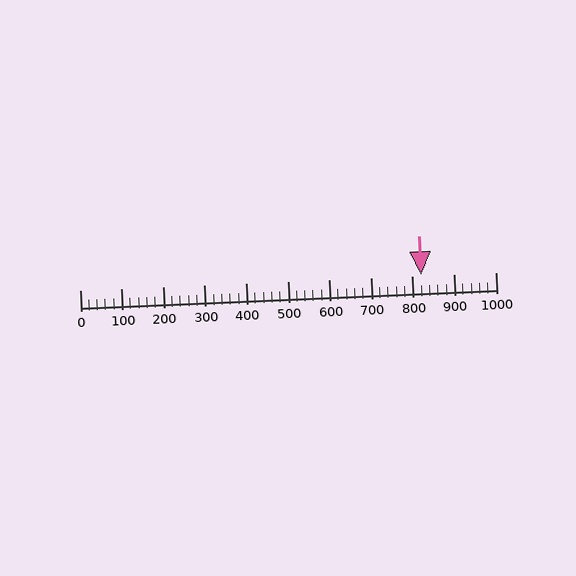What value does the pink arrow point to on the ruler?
The pink arrow points to approximately 820.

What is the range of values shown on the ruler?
The ruler shows values from 0 to 1000.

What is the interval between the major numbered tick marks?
The major tick marks are spaced 100 units apart.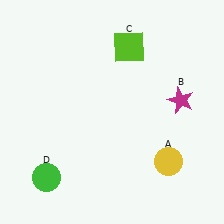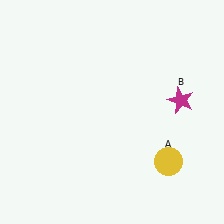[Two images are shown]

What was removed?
The green circle (D), the lime square (C) were removed in Image 2.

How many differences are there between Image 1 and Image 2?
There are 2 differences between the two images.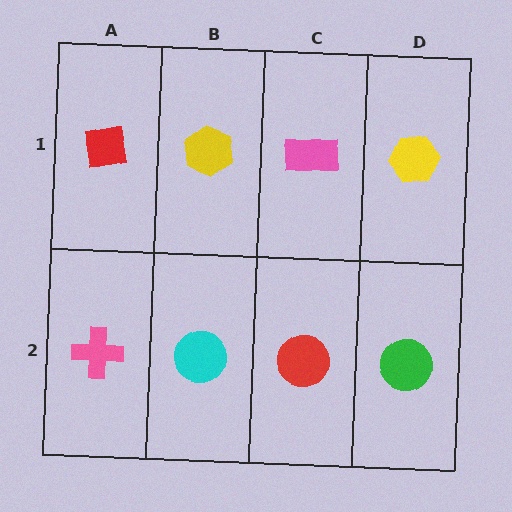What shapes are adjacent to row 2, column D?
A yellow hexagon (row 1, column D), a red circle (row 2, column C).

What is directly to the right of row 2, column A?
A cyan circle.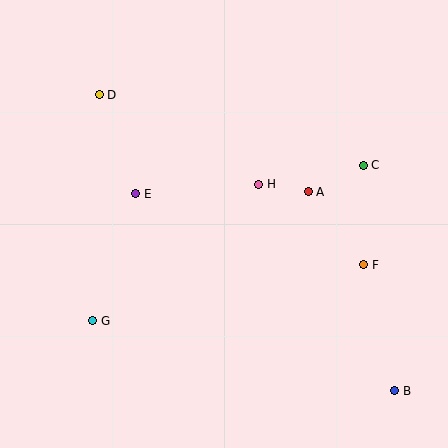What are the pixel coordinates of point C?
Point C is at (363, 165).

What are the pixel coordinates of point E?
Point E is at (136, 194).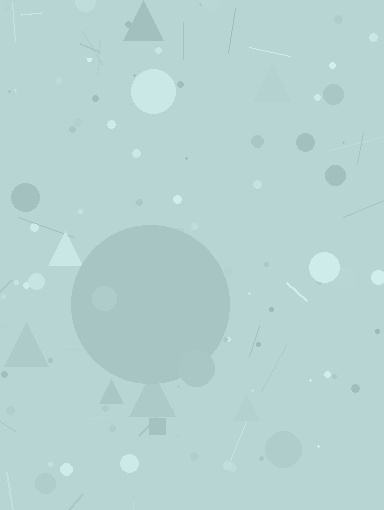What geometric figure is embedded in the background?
A circle is embedded in the background.